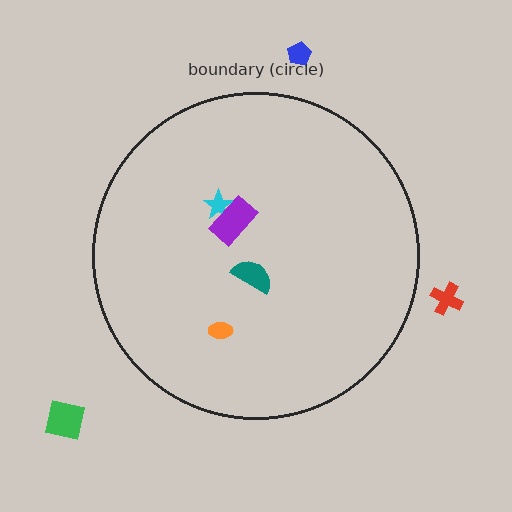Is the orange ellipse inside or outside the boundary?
Inside.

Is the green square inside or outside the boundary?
Outside.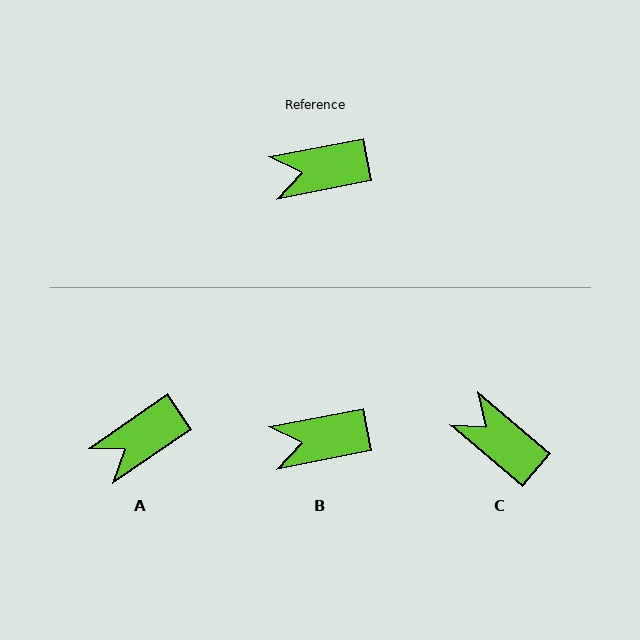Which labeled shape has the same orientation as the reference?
B.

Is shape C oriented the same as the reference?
No, it is off by about 51 degrees.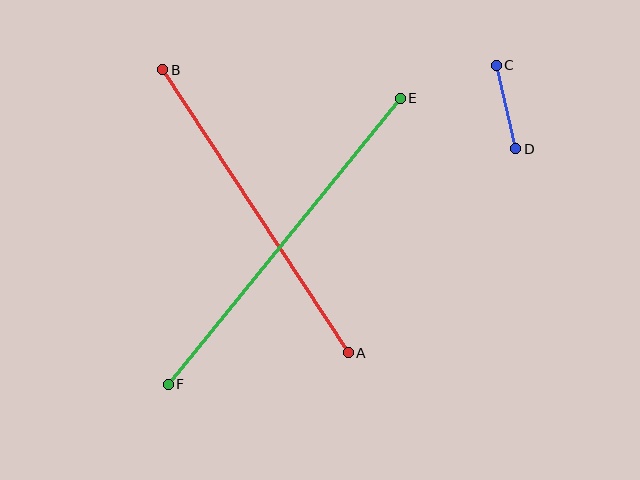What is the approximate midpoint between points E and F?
The midpoint is at approximately (284, 241) pixels.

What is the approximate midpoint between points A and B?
The midpoint is at approximately (256, 211) pixels.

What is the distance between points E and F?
The distance is approximately 368 pixels.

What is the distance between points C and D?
The distance is approximately 85 pixels.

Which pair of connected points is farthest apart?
Points E and F are farthest apart.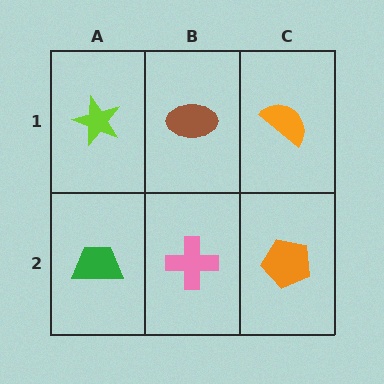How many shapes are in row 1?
3 shapes.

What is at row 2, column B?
A pink cross.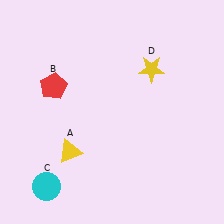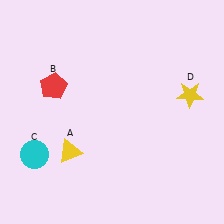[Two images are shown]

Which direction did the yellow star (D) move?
The yellow star (D) moved right.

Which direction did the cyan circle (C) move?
The cyan circle (C) moved up.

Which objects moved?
The objects that moved are: the cyan circle (C), the yellow star (D).